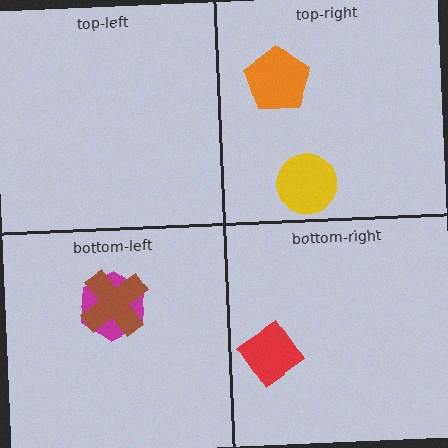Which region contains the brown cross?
The bottom-left region.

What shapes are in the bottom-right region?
The red diamond.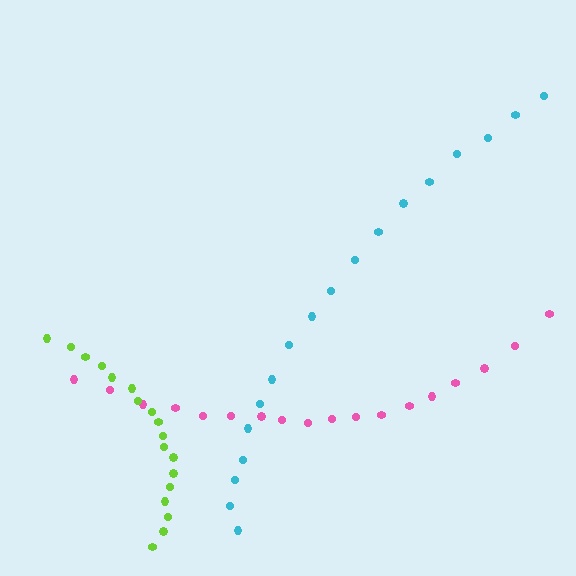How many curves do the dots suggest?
There are 3 distinct paths.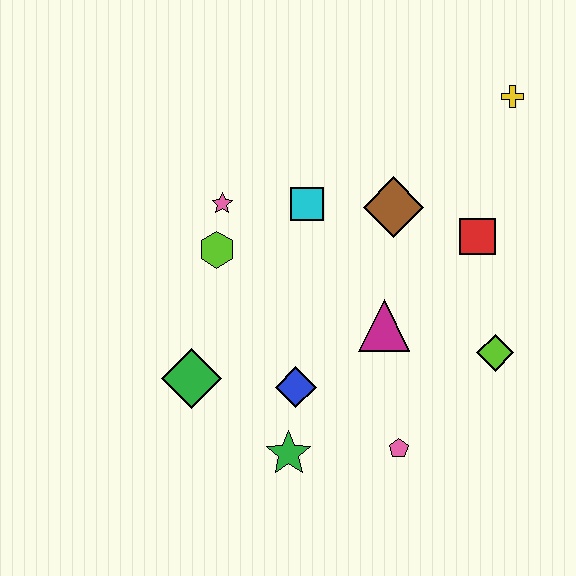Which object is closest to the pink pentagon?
The green star is closest to the pink pentagon.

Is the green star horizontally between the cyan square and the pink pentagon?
No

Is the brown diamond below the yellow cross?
Yes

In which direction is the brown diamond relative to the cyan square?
The brown diamond is to the right of the cyan square.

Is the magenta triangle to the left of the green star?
No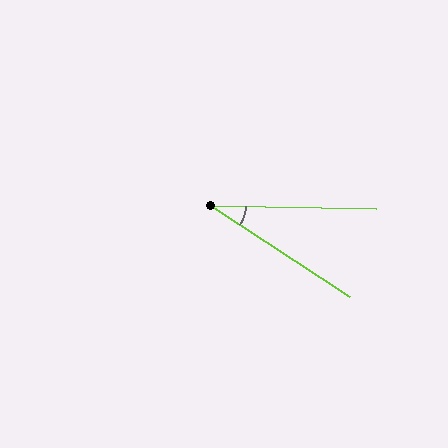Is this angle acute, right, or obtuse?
It is acute.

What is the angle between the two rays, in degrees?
Approximately 32 degrees.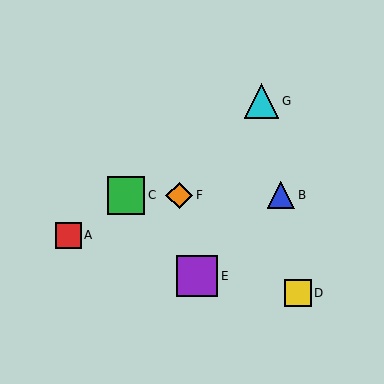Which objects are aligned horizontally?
Objects B, C, F are aligned horizontally.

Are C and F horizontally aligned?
Yes, both are at y≈195.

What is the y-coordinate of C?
Object C is at y≈195.